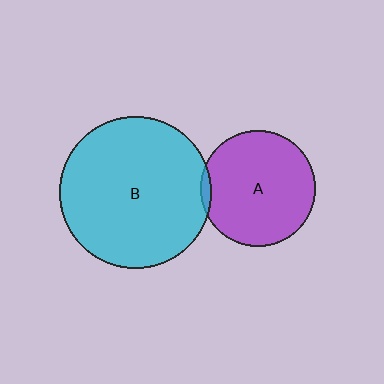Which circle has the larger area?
Circle B (cyan).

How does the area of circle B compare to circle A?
Approximately 1.7 times.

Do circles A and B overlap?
Yes.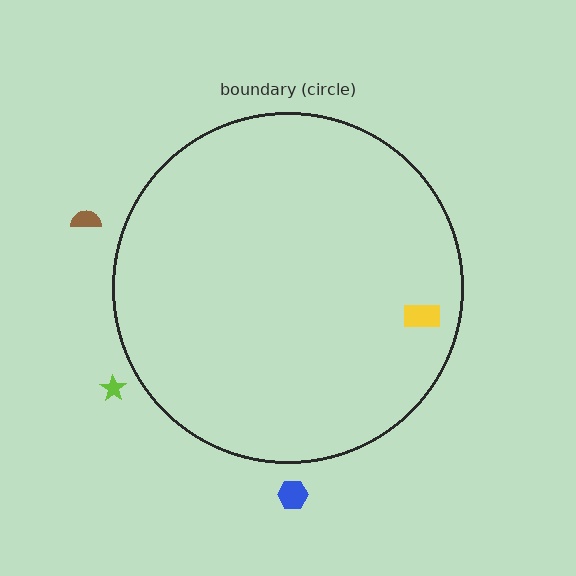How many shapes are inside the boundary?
1 inside, 3 outside.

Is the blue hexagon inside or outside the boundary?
Outside.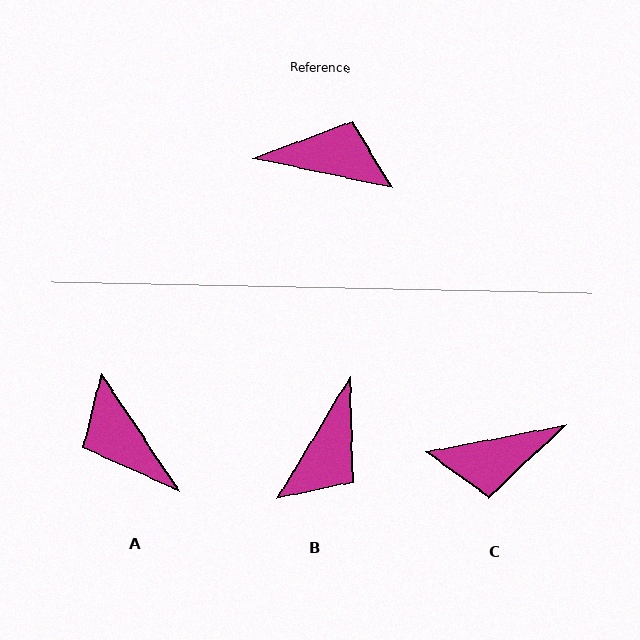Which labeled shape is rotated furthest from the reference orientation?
C, about 157 degrees away.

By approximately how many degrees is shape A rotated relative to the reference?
Approximately 135 degrees counter-clockwise.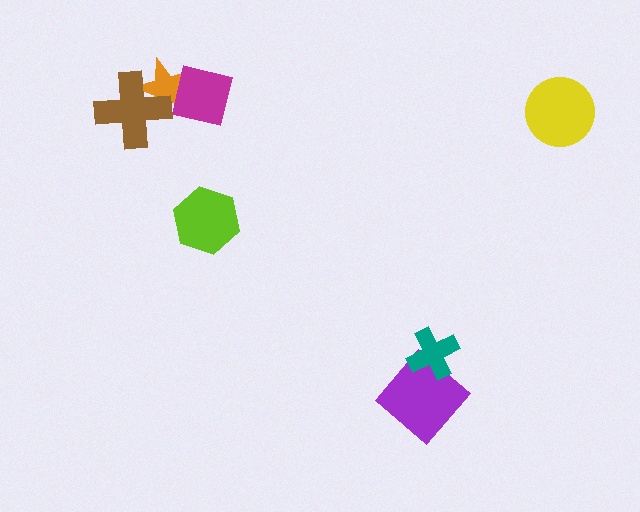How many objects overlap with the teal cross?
1 object overlaps with the teal cross.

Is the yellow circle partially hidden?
No, no other shape covers it.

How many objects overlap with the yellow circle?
0 objects overlap with the yellow circle.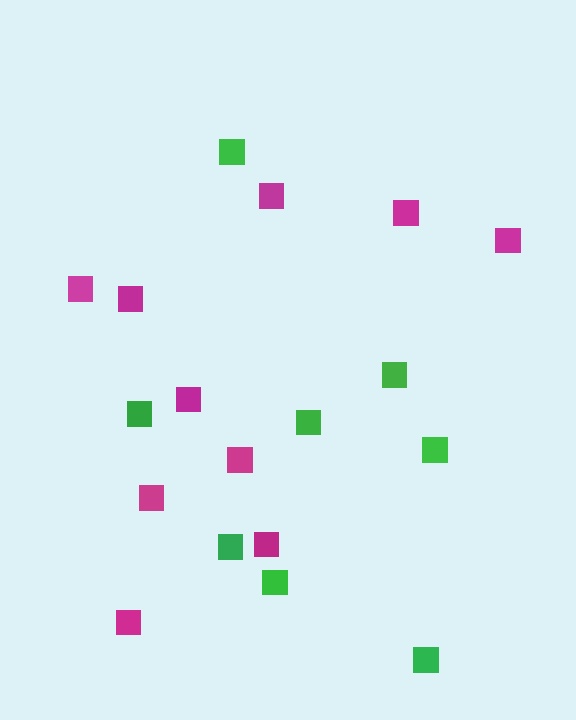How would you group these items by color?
There are 2 groups: one group of magenta squares (10) and one group of green squares (8).